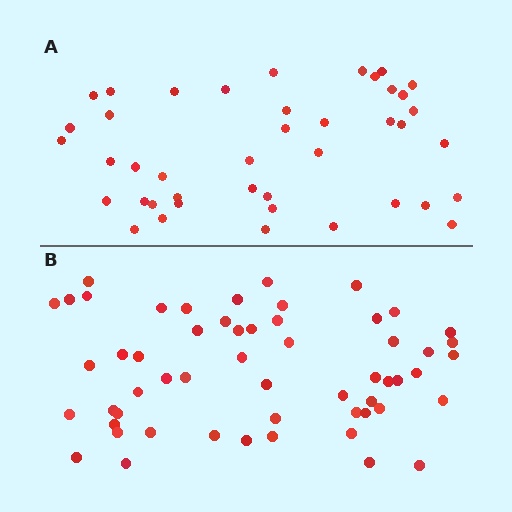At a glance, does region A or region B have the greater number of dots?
Region B (the bottom region) has more dots.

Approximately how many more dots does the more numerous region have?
Region B has approximately 15 more dots than region A.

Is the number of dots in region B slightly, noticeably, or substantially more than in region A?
Region B has noticeably more, but not dramatically so. The ratio is roughly 1.3 to 1.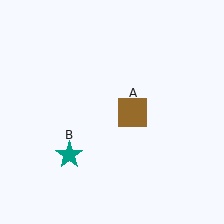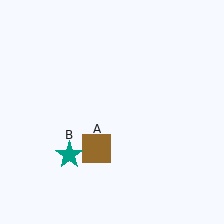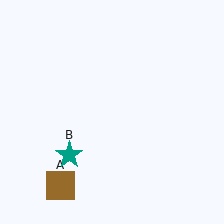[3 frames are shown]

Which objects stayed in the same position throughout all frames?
Teal star (object B) remained stationary.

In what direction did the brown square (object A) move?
The brown square (object A) moved down and to the left.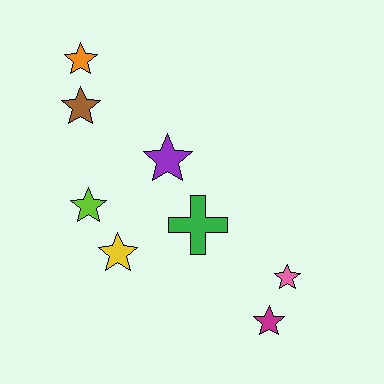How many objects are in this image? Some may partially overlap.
There are 8 objects.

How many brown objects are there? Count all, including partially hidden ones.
There is 1 brown object.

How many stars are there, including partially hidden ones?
There are 7 stars.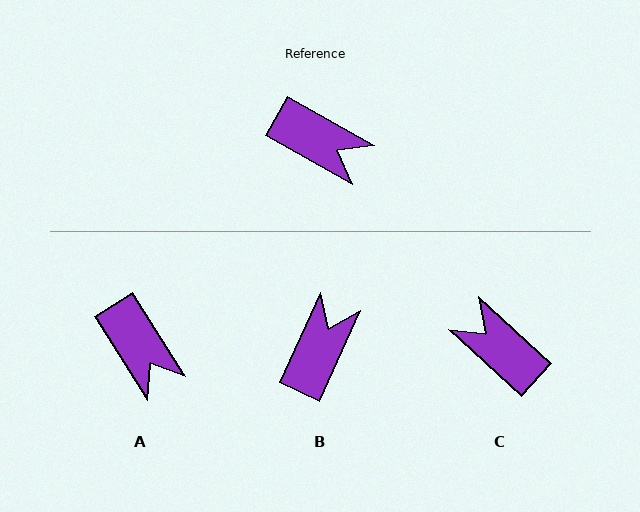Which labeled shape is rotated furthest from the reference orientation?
C, about 167 degrees away.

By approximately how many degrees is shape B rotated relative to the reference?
Approximately 95 degrees counter-clockwise.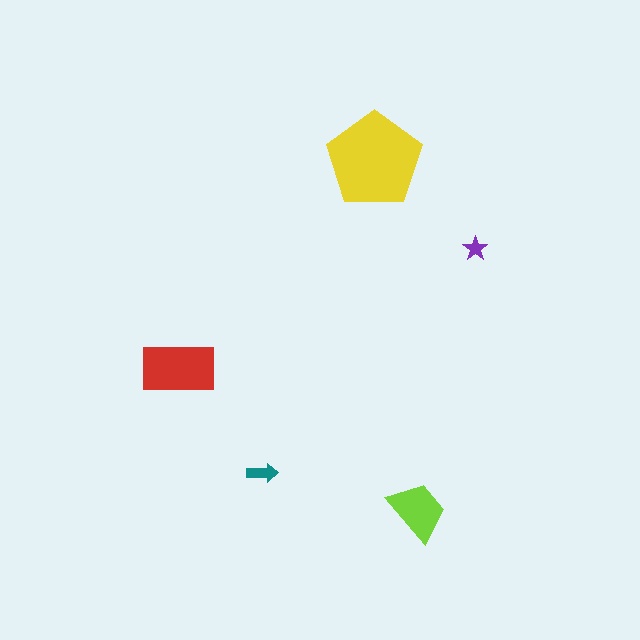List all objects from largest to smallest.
The yellow pentagon, the red rectangle, the lime trapezoid, the teal arrow, the purple star.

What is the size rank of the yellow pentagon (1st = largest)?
1st.